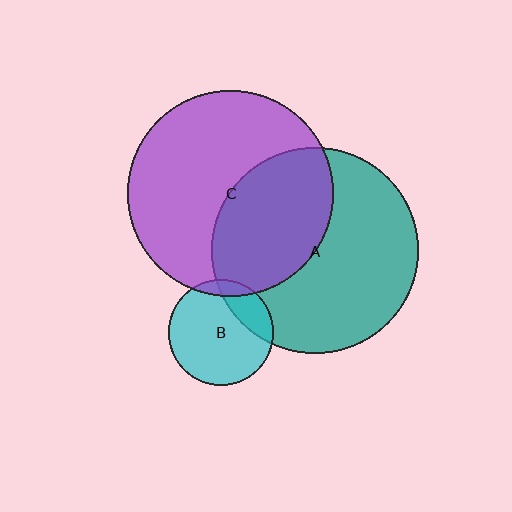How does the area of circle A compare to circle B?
Approximately 3.9 times.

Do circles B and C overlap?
Yes.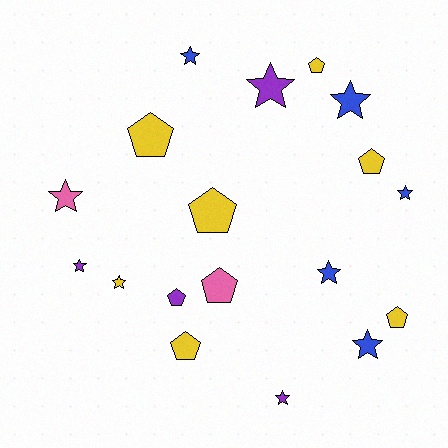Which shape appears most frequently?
Star, with 10 objects.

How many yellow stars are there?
There is 1 yellow star.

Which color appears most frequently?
Yellow, with 7 objects.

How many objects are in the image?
There are 18 objects.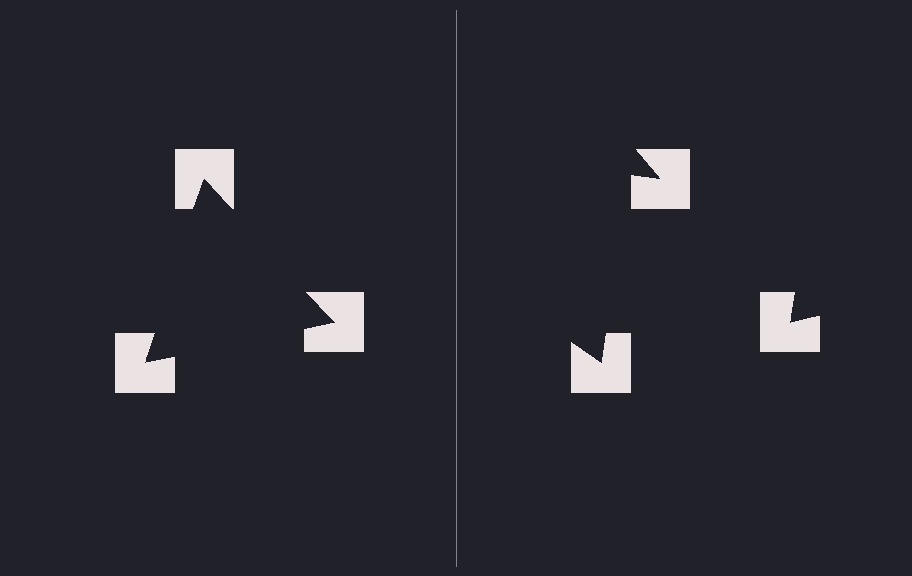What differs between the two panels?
The notched squares are positioned identically on both sides; only the wedge orientations differ. On the left they align to a triangle; on the right they are misaligned.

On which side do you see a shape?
An illusory triangle appears on the left side. On the right side the wedge cuts are rotated, so no coherent shape forms.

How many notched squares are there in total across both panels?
6 — 3 on each side.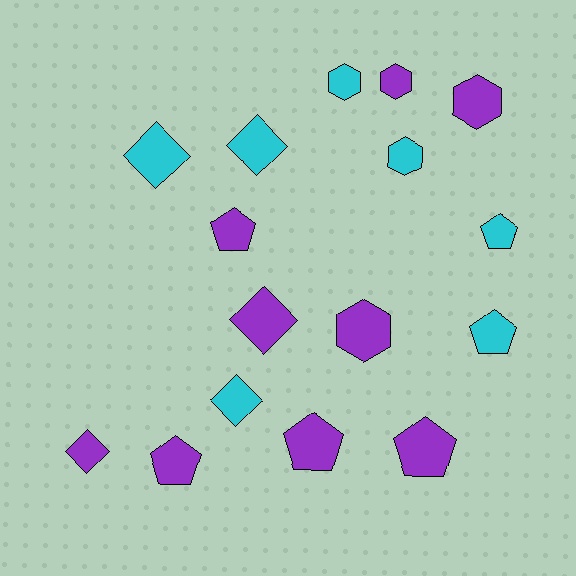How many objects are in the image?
There are 16 objects.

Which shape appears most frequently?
Pentagon, with 6 objects.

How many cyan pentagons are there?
There are 2 cyan pentagons.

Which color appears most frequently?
Purple, with 9 objects.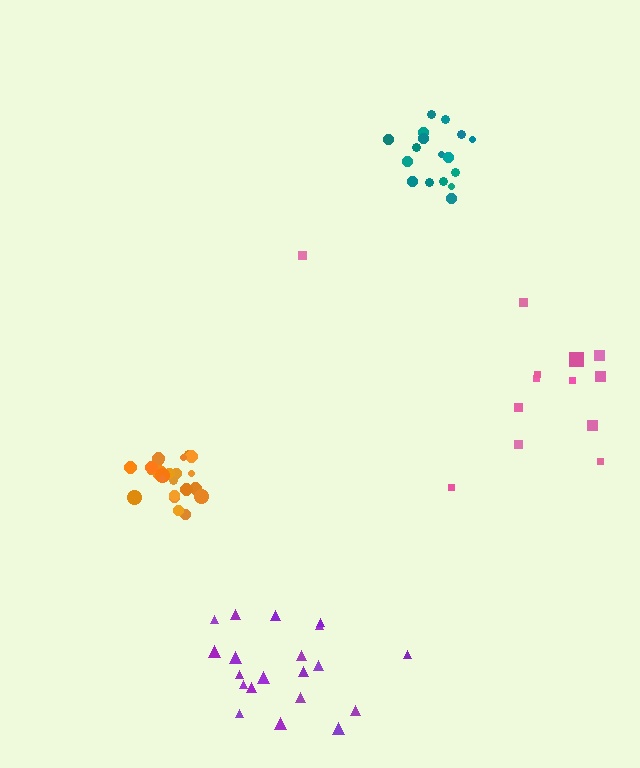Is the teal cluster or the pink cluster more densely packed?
Teal.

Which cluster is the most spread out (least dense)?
Pink.